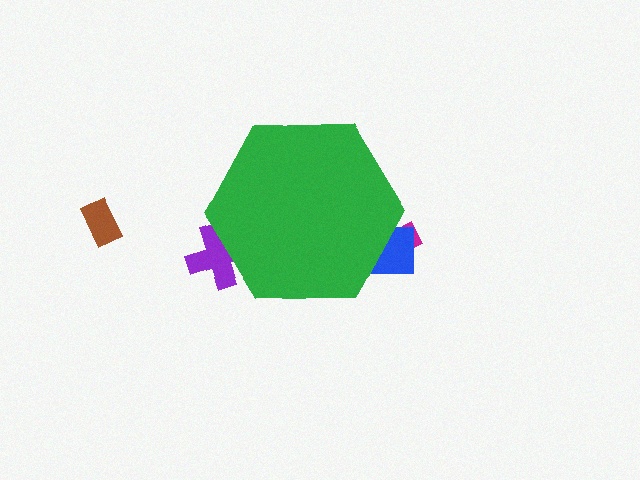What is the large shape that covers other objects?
A green hexagon.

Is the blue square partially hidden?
Yes, the blue square is partially hidden behind the green hexagon.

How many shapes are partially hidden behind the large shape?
3 shapes are partially hidden.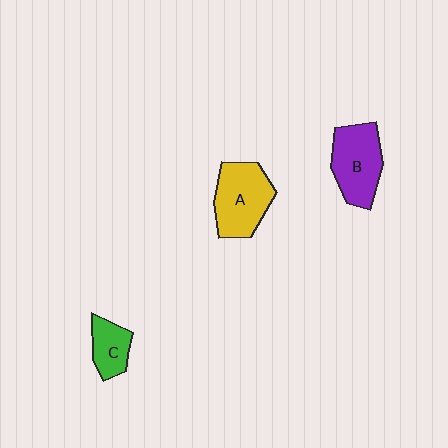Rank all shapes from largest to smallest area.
From largest to smallest: A (yellow), B (purple), C (green).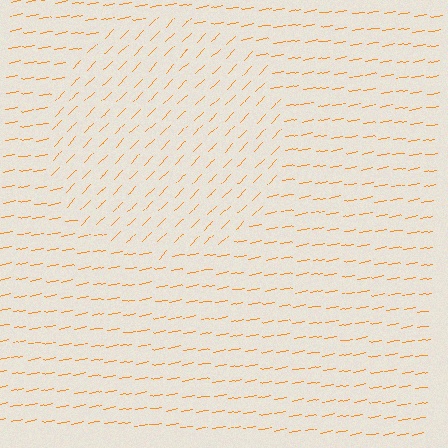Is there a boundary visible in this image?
Yes, there is a texture boundary formed by a change in line orientation.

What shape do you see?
I see a circle.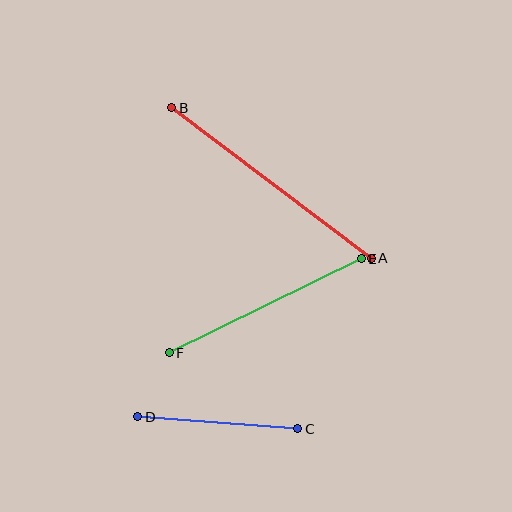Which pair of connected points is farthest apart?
Points A and B are farthest apart.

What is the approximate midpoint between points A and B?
The midpoint is at approximately (272, 183) pixels.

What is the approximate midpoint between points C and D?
The midpoint is at approximately (218, 423) pixels.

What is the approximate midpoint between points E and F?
The midpoint is at approximately (265, 306) pixels.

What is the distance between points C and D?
The distance is approximately 161 pixels.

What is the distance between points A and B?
The distance is approximately 250 pixels.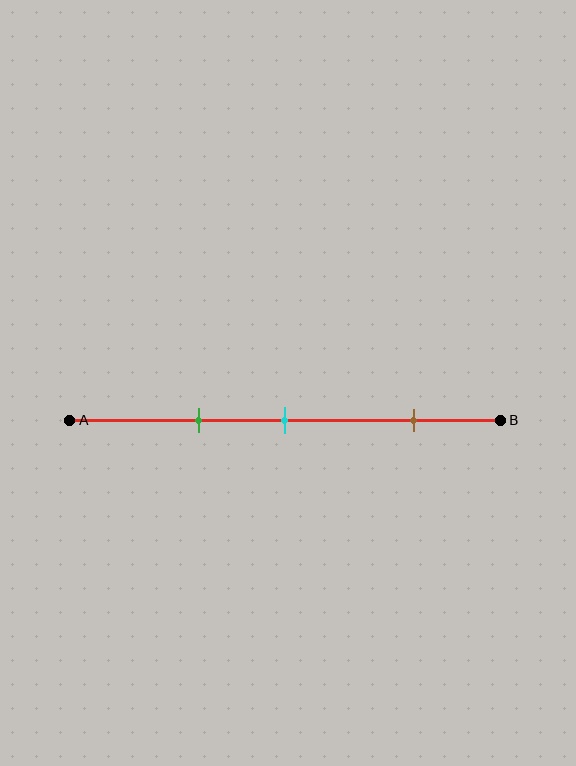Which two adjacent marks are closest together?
The green and cyan marks are the closest adjacent pair.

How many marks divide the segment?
There are 3 marks dividing the segment.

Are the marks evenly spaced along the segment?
No, the marks are not evenly spaced.